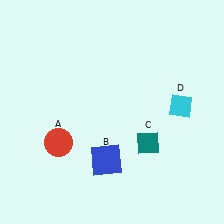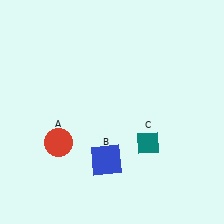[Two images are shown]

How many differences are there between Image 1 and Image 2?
There is 1 difference between the two images.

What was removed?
The cyan diamond (D) was removed in Image 2.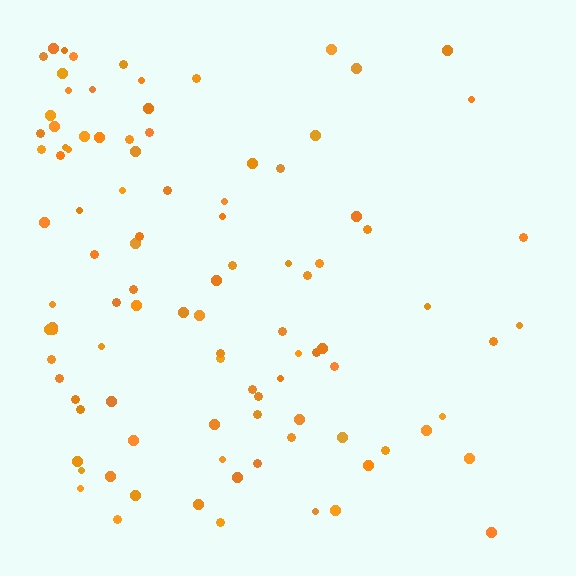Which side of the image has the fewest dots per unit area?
The right.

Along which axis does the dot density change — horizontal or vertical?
Horizontal.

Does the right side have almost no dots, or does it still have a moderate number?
Still a moderate number, just noticeably fewer than the left.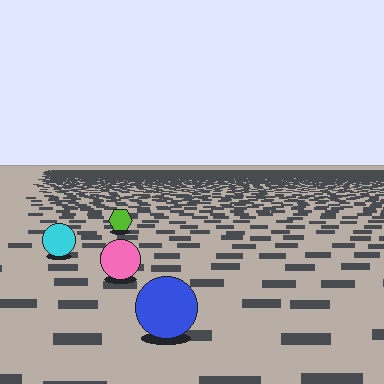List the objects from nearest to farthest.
From nearest to farthest: the blue circle, the pink circle, the cyan circle, the lime hexagon.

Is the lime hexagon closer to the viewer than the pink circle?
No. The pink circle is closer — you can tell from the texture gradient: the ground texture is coarser near it.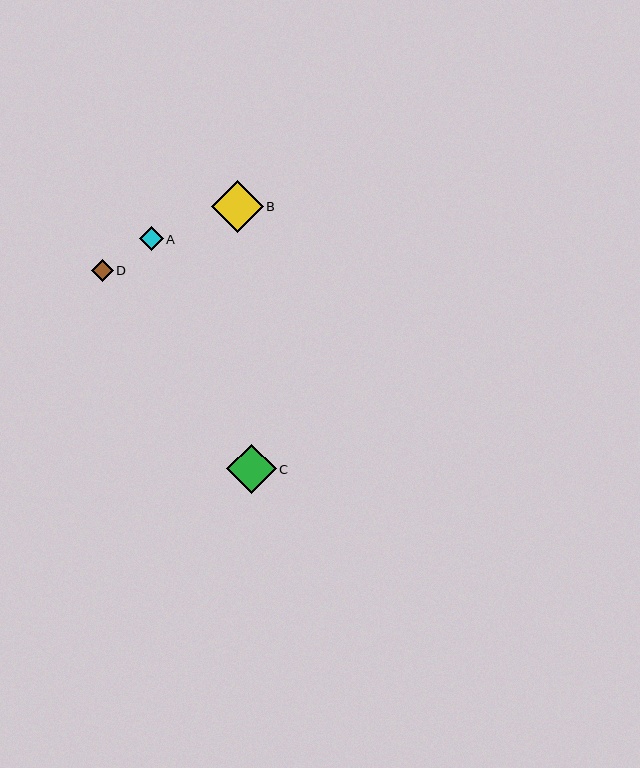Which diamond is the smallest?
Diamond D is the smallest with a size of approximately 22 pixels.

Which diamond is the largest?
Diamond B is the largest with a size of approximately 52 pixels.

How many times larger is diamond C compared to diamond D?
Diamond C is approximately 2.2 times the size of diamond D.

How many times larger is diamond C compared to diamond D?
Diamond C is approximately 2.2 times the size of diamond D.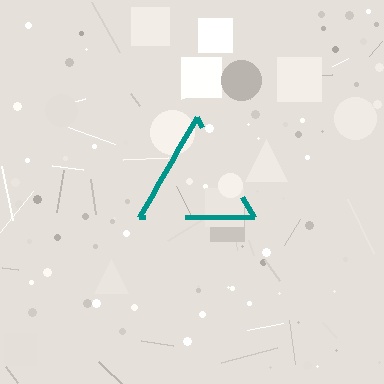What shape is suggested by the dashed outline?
The dashed outline suggests a triangle.